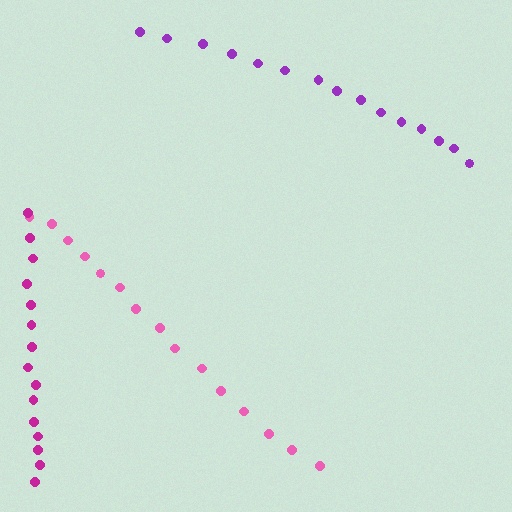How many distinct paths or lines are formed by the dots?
There are 3 distinct paths.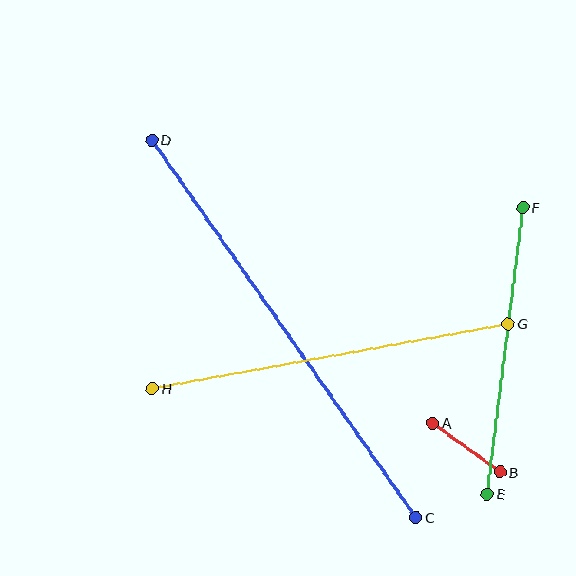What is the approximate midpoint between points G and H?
The midpoint is at approximately (330, 356) pixels.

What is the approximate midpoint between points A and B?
The midpoint is at approximately (466, 447) pixels.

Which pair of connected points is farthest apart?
Points C and D are farthest apart.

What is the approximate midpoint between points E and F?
The midpoint is at approximately (505, 351) pixels.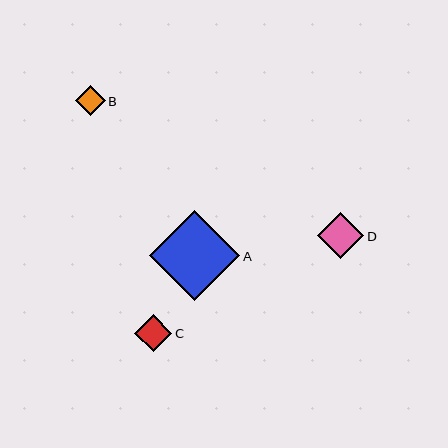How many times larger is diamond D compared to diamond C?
Diamond D is approximately 1.2 times the size of diamond C.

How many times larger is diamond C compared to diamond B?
Diamond C is approximately 1.3 times the size of diamond B.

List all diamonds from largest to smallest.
From largest to smallest: A, D, C, B.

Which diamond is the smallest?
Diamond B is the smallest with a size of approximately 30 pixels.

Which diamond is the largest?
Diamond A is the largest with a size of approximately 90 pixels.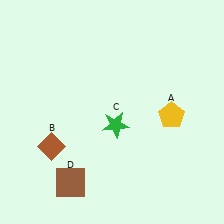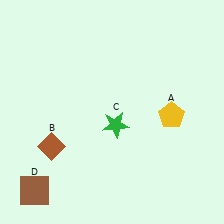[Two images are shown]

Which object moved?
The brown square (D) moved left.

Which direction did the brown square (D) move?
The brown square (D) moved left.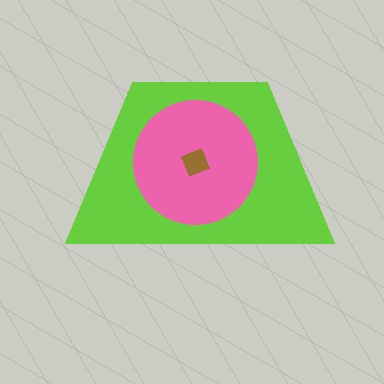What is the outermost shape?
The lime trapezoid.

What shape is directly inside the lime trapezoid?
The pink circle.